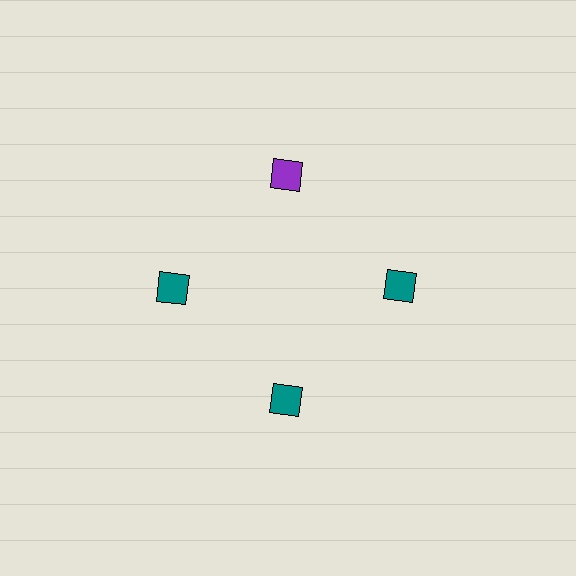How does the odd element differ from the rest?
It has a different color: purple instead of teal.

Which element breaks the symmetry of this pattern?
The purple diamond at roughly the 12 o'clock position breaks the symmetry. All other shapes are teal diamonds.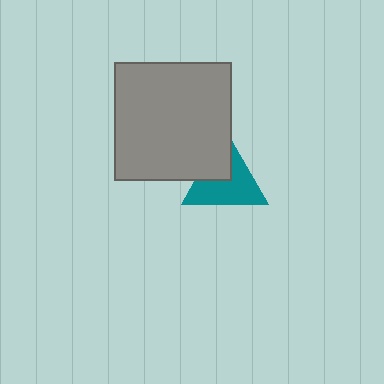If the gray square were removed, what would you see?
You would see the complete teal triangle.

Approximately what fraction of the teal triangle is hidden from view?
Roughly 33% of the teal triangle is hidden behind the gray square.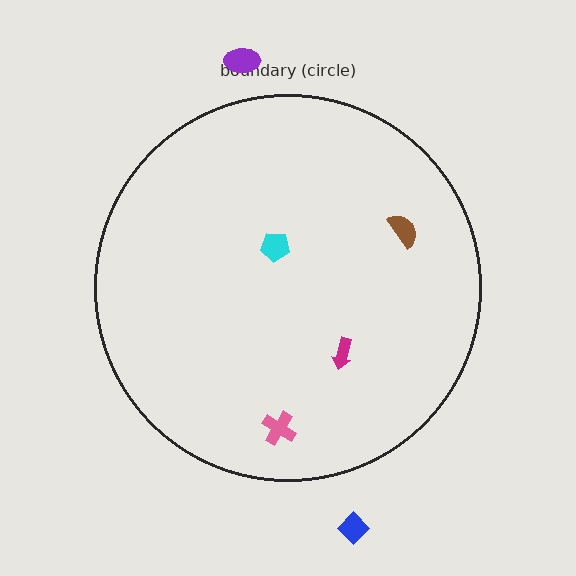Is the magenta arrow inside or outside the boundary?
Inside.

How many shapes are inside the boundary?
4 inside, 2 outside.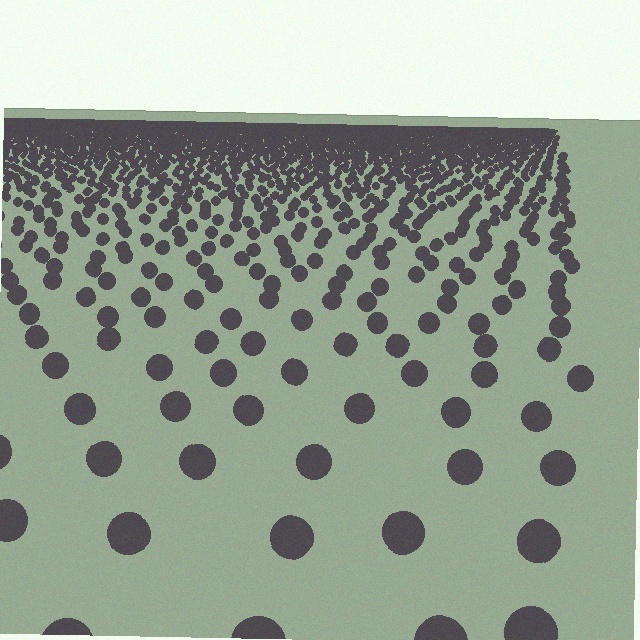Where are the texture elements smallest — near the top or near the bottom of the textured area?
Near the top.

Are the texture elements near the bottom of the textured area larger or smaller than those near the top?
Larger. Near the bottom, elements are closer to the viewer and appear at a bigger on-screen size.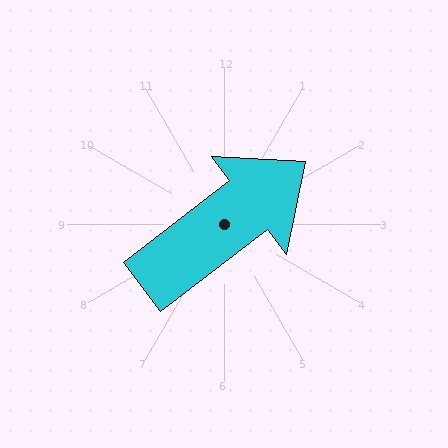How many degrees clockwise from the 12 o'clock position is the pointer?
Approximately 53 degrees.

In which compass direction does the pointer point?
Northeast.